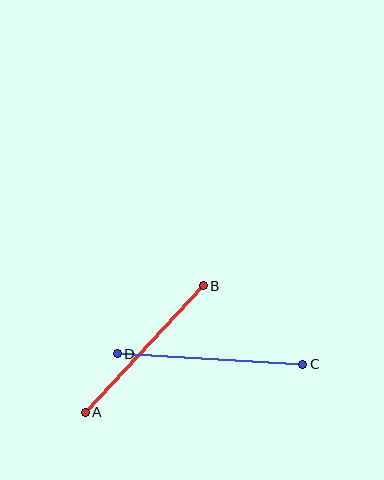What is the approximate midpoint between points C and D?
The midpoint is at approximately (210, 359) pixels.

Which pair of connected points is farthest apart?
Points C and D are farthest apart.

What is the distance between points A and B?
The distance is approximately 173 pixels.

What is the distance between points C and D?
The distance is approximately 186 pixels.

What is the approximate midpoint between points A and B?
The midpoint is at approximately (144, 349) pixels.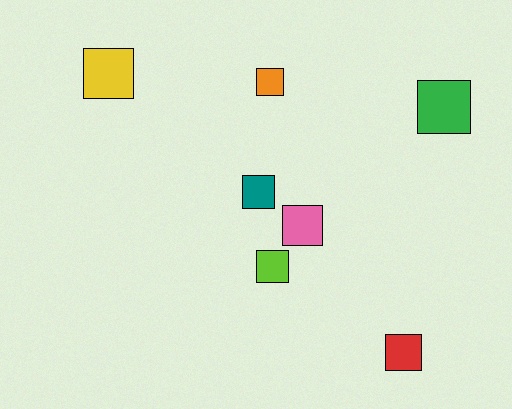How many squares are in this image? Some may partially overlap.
There are 7 squares.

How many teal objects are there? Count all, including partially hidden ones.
There is 1 teal object.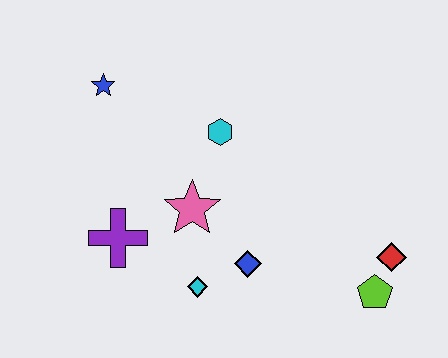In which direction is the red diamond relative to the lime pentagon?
The red diamond is above the lime pentagon.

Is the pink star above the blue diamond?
Yes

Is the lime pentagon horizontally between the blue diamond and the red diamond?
Yes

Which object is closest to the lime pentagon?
The red diamond is closest to the lime pentagon.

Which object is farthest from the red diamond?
The blue star is farthest from the red diamond.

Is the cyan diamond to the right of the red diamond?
No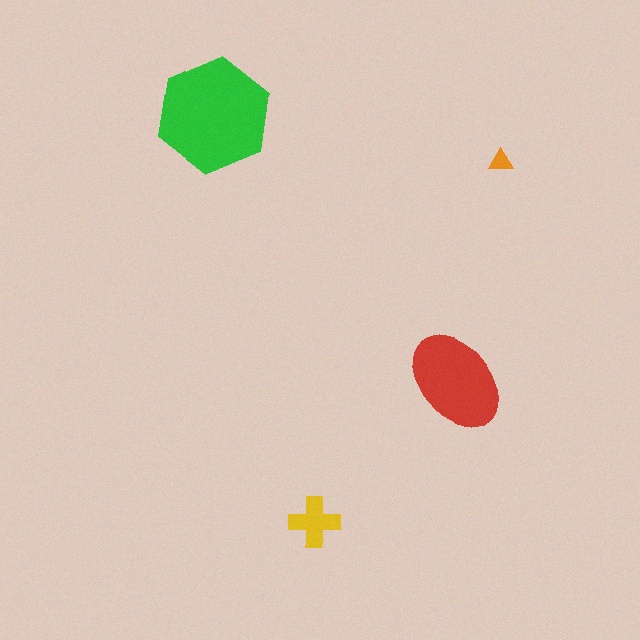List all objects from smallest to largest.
The orange triangle, the yellow cross, the red ellipse, the green hexagon.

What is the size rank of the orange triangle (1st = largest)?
4th.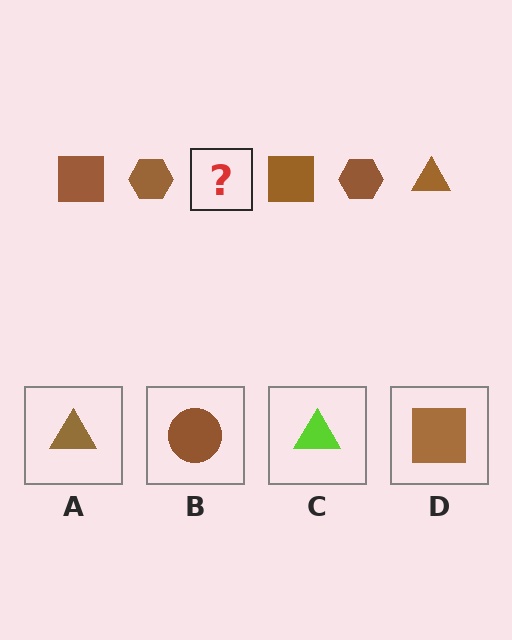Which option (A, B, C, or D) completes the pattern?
A.